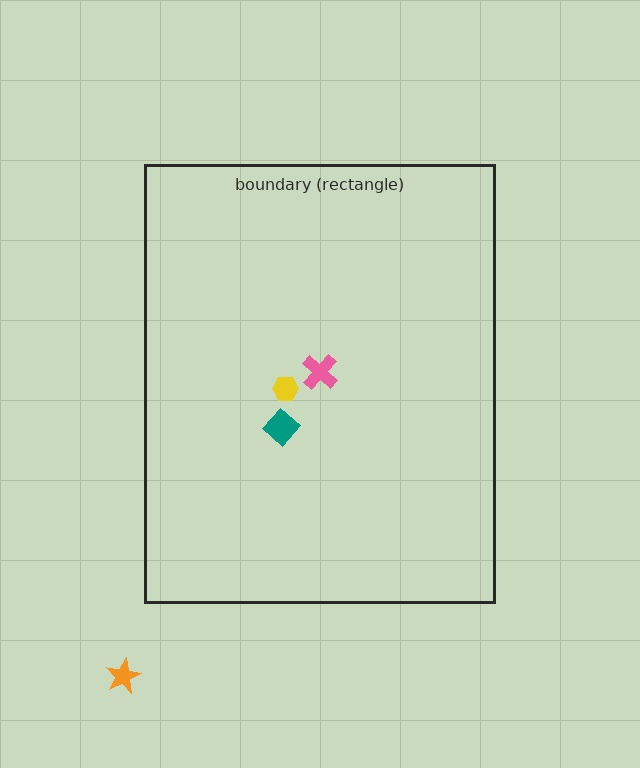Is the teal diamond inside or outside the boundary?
Inside.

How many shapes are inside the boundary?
3 inside, 1 outside.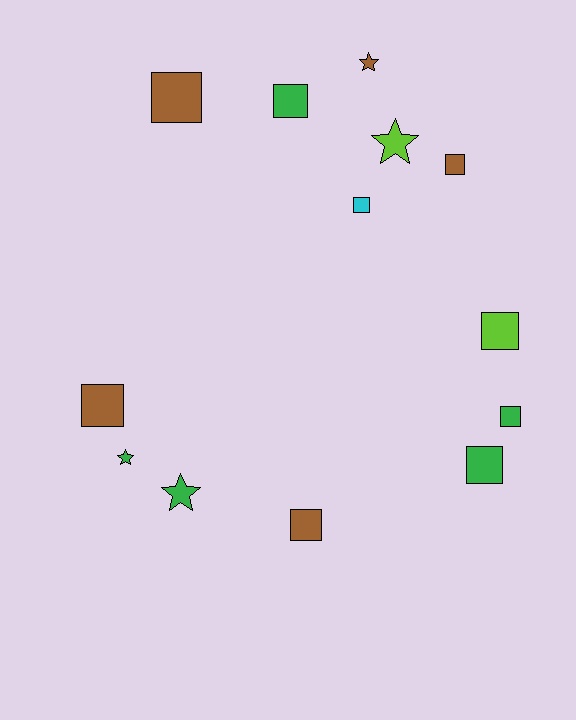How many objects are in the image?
There are 13 objects.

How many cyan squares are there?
There is 1 cyan square.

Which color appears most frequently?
Green, with 5 objects.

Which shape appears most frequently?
Square, with 9 objects.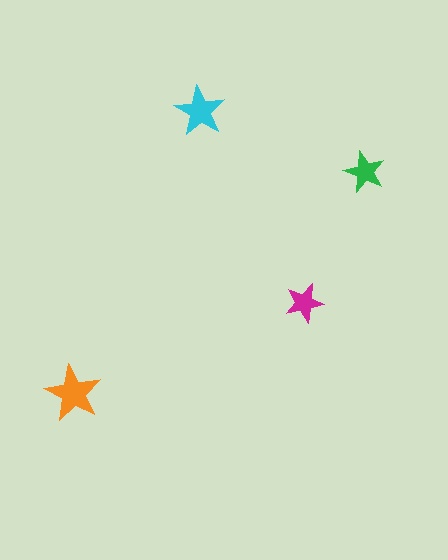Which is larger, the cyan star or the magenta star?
The cyan one.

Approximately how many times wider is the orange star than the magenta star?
About 1.5 times wider.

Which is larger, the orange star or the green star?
The orange one.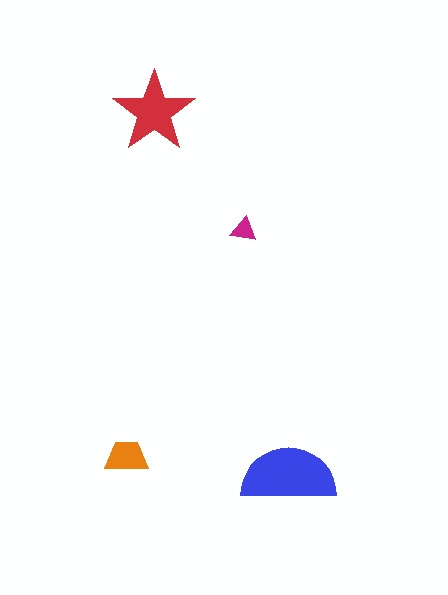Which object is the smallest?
The magenta triangle.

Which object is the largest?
The blue semicircle.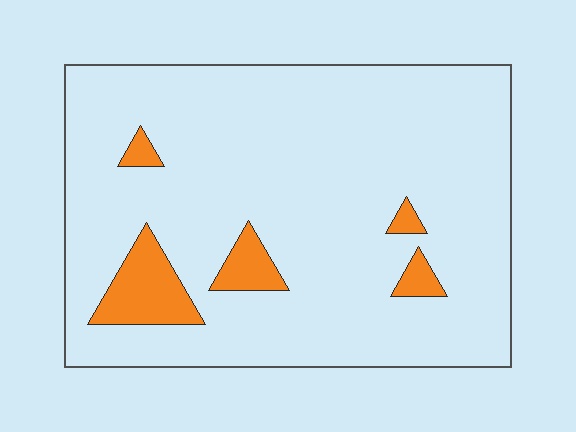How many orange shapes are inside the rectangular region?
5.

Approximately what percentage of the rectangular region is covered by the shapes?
Approximately 10%.